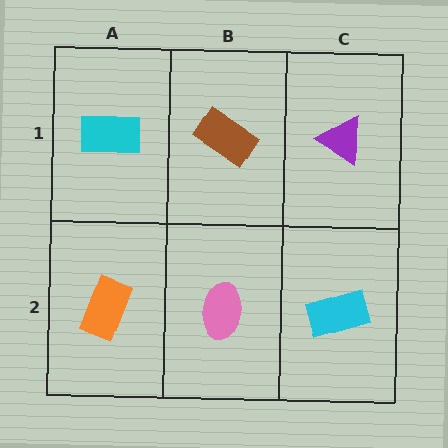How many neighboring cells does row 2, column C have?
2.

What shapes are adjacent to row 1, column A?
An orange rectangle (row 2, column A), a brown rectangle (row 1, column B).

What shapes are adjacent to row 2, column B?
A brown rectangle (row 1, column B), an orange rectangle (row 2, column A), a cyan rectangle (row 2, column C).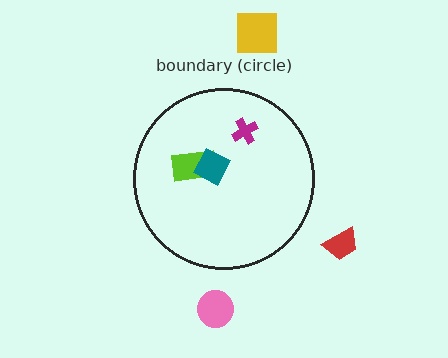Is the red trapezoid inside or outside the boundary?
Outside.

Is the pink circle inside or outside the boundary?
Outside.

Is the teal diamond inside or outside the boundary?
Inside.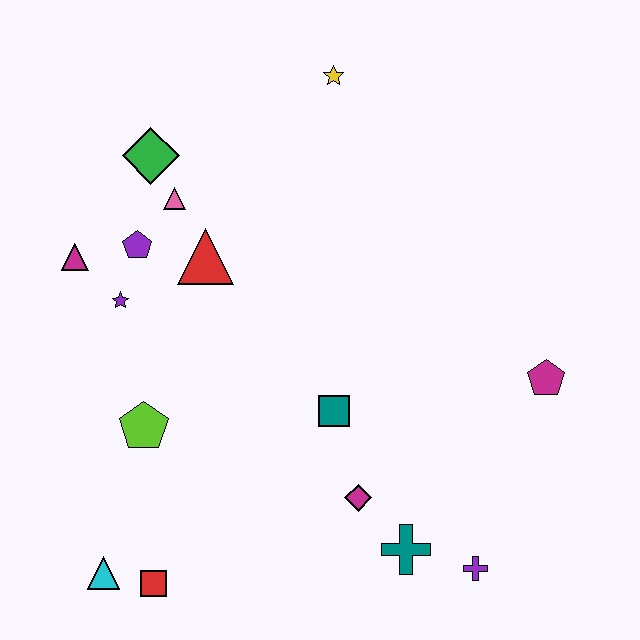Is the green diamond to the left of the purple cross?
Yes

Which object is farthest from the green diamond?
The purple cross is farthest from the green diamond.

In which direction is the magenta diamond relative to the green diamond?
The magenta diamond is below the green diamond.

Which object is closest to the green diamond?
The pink triangle is closest to the green diamond.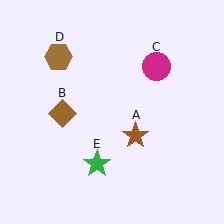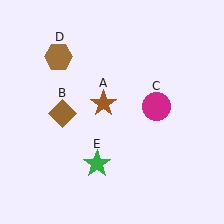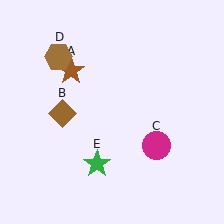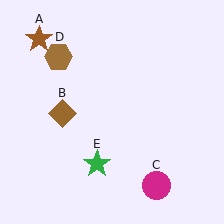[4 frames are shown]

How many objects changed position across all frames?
2 objects changed position: brown star (object A), magenta circle (object C).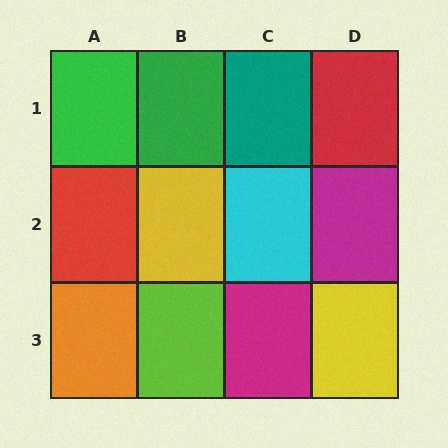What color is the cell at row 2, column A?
Red.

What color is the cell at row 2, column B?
Yellow.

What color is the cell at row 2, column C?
Cyan.